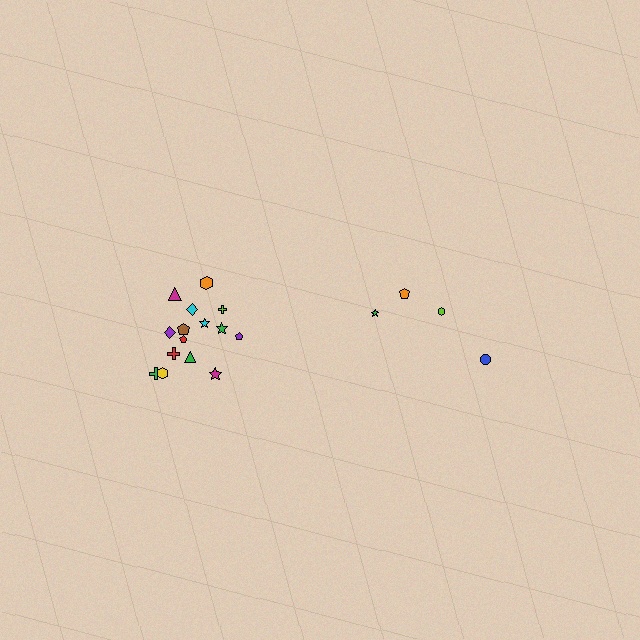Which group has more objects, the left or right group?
The left group.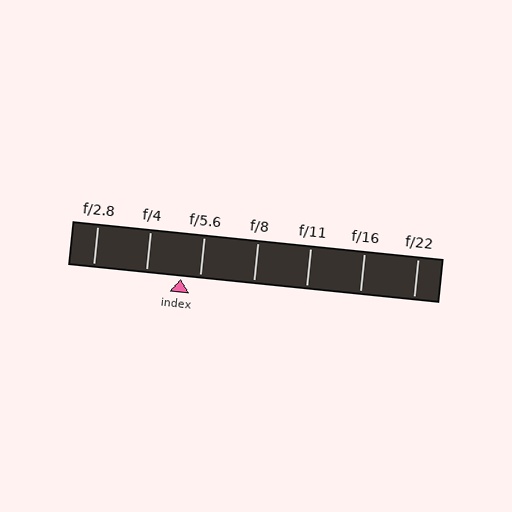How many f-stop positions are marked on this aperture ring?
There are 7 f-stop positions marked.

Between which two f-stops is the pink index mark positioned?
The index mark is between f/4 and f/5.6.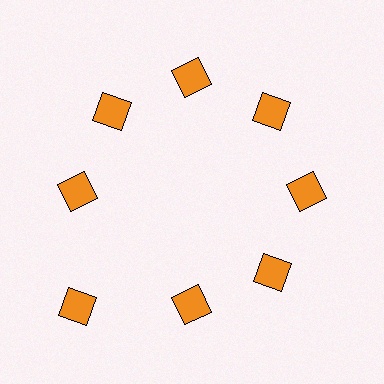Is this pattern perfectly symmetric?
No. The 8 orange diamonds are arranged in a ring, but one element near the 8 o'clock position is pushed outward from the center, breaking the 8-fold rotational symmetry.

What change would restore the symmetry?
The symmetry would be restored by moving it inward, back onto the ring so that all 8 diamonds sit at equal angles and equal distance from the center.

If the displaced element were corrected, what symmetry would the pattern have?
It would have 8-fold rotational symmetry — the pattern would map onto itself every 45 degrees.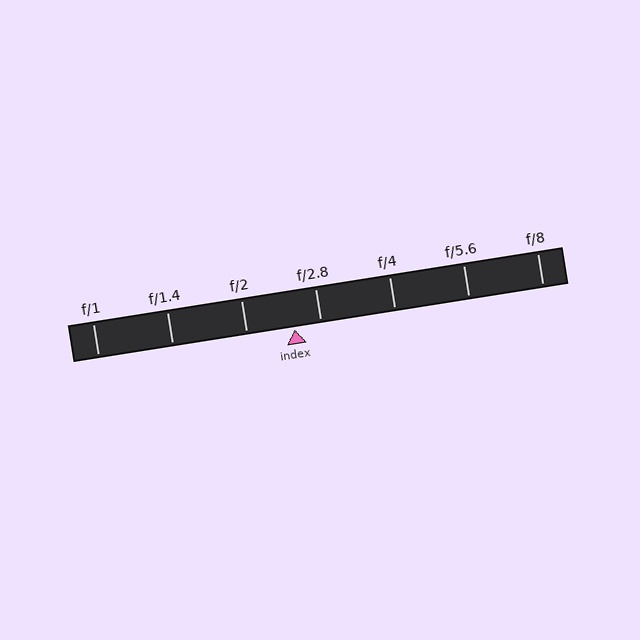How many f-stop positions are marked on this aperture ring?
There are 7 f-stop positions marked.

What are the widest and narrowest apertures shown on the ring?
The widest aperture shown is f/1 and the narrowest is f/8.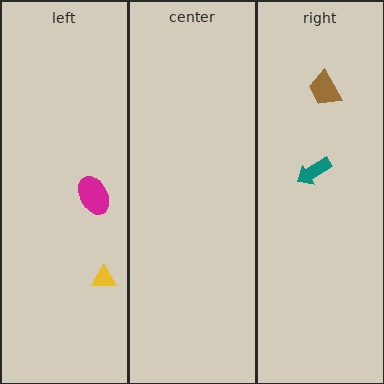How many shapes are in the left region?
2.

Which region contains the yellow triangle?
The left region.